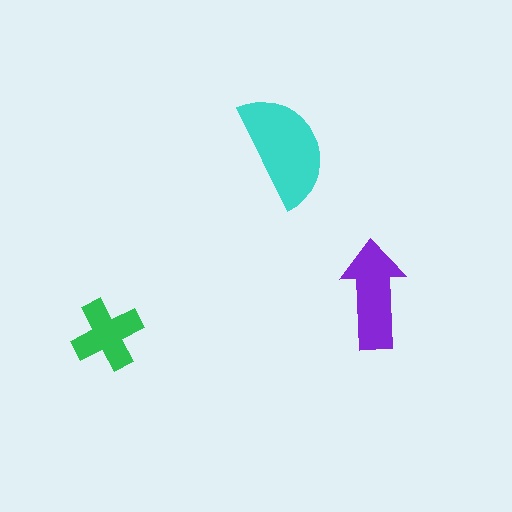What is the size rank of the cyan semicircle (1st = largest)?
1st.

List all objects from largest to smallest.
The cyan semicircle, the purple arrow, the green cross.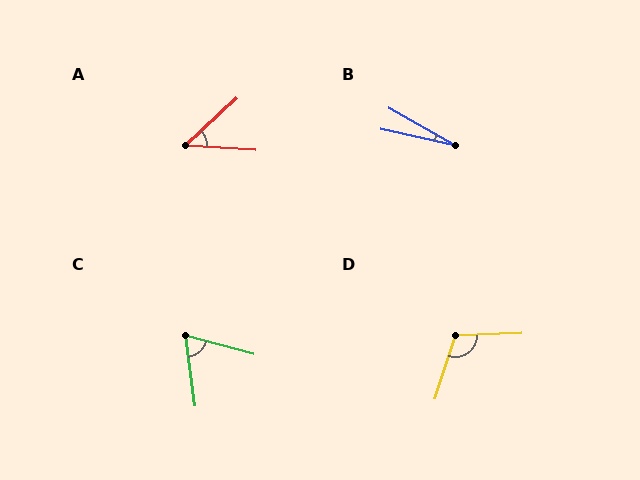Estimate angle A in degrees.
Approximately 46 degrees.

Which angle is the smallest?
B, at approximately 17 degrees.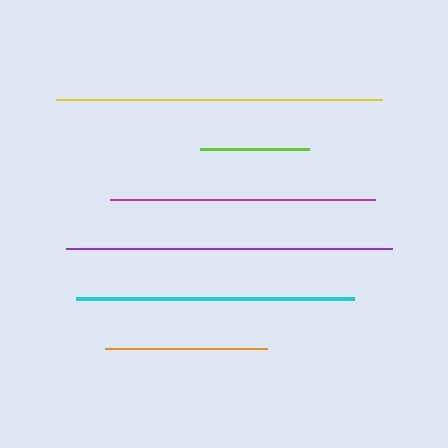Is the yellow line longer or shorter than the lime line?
The yellow line is longer than the lime line.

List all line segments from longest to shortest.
From longest to shortest: purple, yellow, cyan, magenta, orange, lime.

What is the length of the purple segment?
The purple segment is approximately 326 pixels long.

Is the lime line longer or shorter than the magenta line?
The magenta line is longer than the lime line.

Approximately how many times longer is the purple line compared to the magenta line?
The purple line is approximately 1.2 times the length of the magenta line.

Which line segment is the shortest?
The lime line is the shortest at approximately 109 pixels.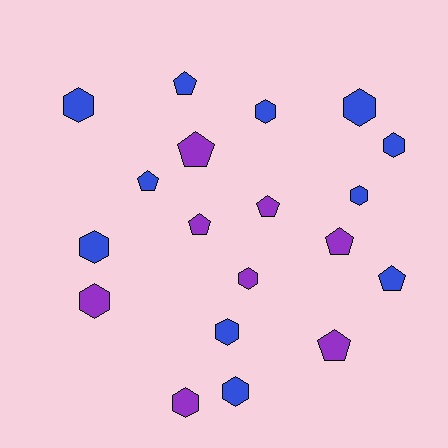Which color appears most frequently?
Blue, with 11 objects.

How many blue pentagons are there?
There are 3 blue pentagons.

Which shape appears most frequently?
Hexagon, with 11 objects.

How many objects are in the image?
There are 19 objects.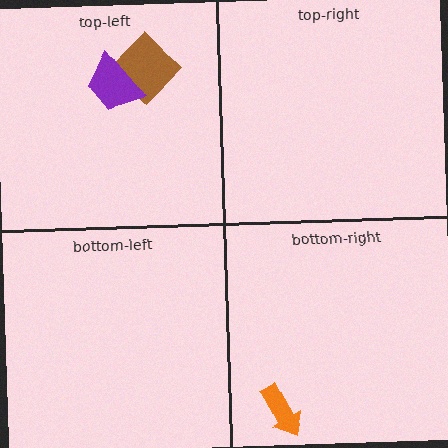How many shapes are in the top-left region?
2.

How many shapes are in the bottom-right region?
1.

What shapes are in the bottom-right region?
The orange arrow.